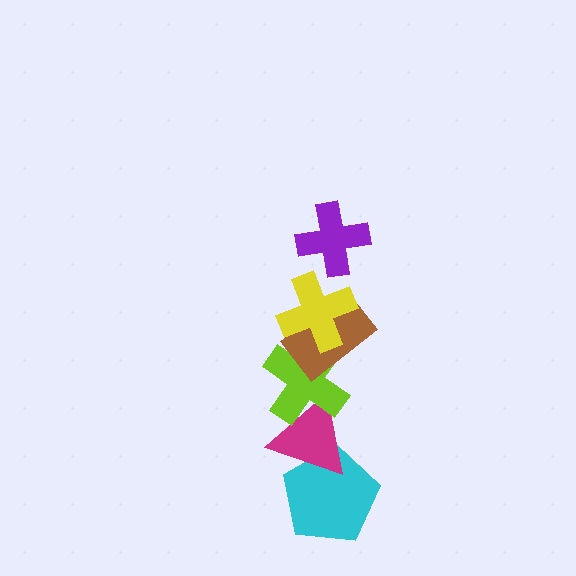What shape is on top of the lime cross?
The brown rectangle is on top of the lime cross.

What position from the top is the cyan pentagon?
The cyan pentagon is 6th from the top.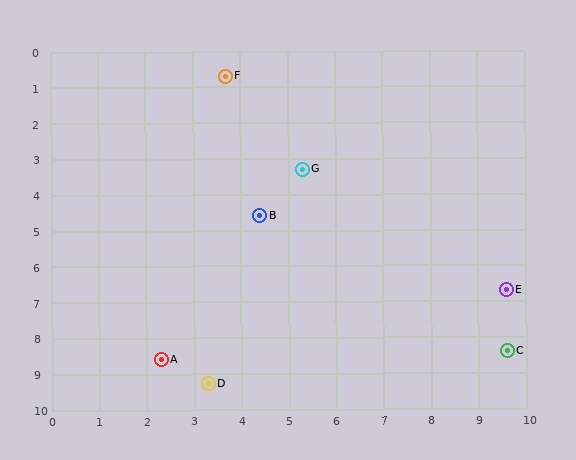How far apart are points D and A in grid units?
Points D and A are about 1.2 grid units apart.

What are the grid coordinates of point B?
Point B is at approximately (4.4, 4.6).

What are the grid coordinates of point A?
Point A is at approximately (2.3, 8.6).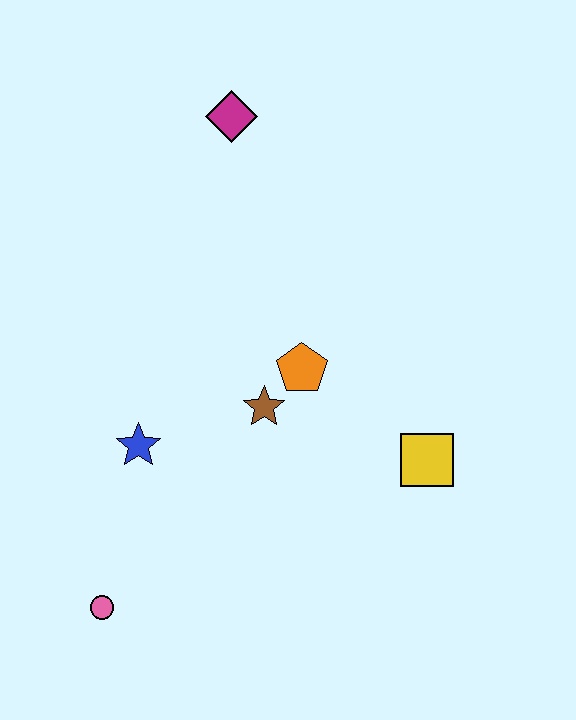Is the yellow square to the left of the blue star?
No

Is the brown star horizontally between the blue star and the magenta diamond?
No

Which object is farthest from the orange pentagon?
The pink circle is farthest from the orange pentagon.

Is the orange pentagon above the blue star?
Yes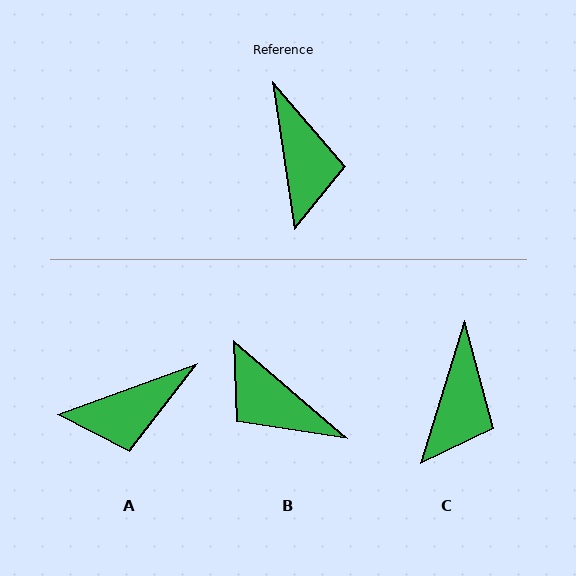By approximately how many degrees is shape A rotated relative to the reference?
Approximately 78 degrees clockwise.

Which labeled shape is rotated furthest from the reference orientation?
B, about 139 degrees away.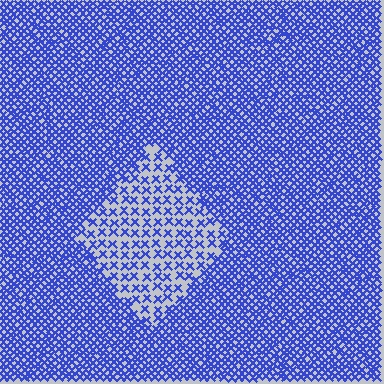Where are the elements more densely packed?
The elements are more densely packed outside the diamond boundary.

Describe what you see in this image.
The image contains small blue elements arranged at two different densities. A diamond-shaped region is visible where the elements are less densely packed than the surrounding area.